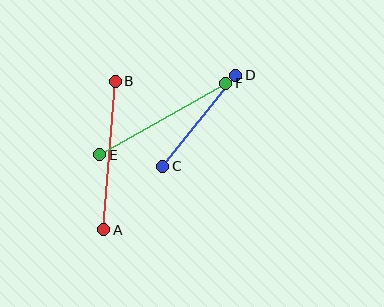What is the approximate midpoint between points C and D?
The midpoint is at approximately (199, 121) pixels.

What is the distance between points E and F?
The distance is approximately 145 pixels.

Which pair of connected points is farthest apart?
Points A and B are farthest apart.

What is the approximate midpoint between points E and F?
The midpoint is at approximately (163, 119) pixels.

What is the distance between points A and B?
The distance is approximately 149 pixels.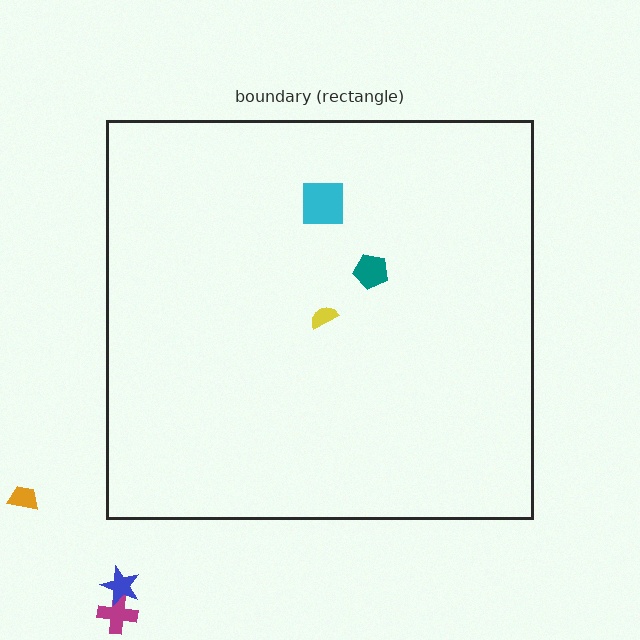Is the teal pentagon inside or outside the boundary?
Inside.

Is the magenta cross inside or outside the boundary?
Outside.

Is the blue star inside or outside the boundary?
Outside.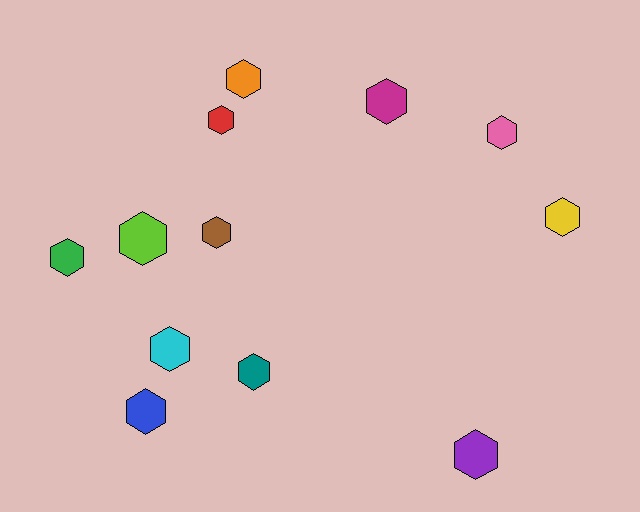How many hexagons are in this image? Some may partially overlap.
There are 12 hexagons.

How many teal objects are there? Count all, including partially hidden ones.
There is 1 teal object.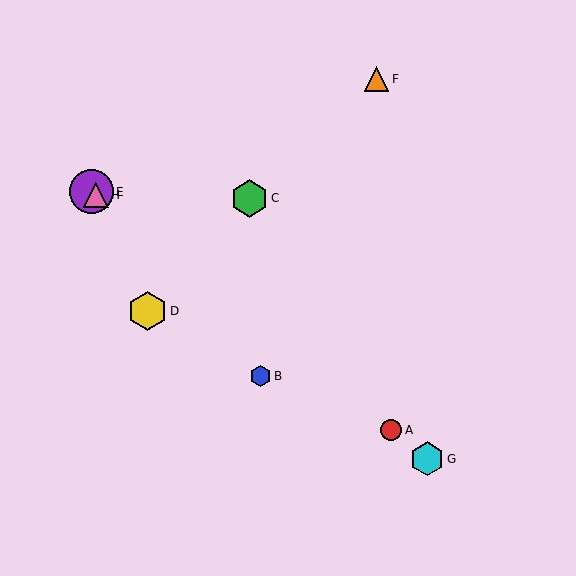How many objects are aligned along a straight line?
4 objects (A, E, G, H) are aligned along a straight line.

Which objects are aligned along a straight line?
Objects A, E, G, H are aligned along a straight line.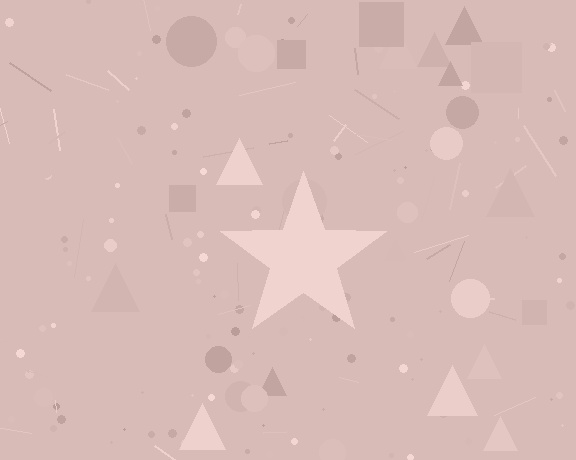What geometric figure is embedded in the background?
A star is embedded in the background.